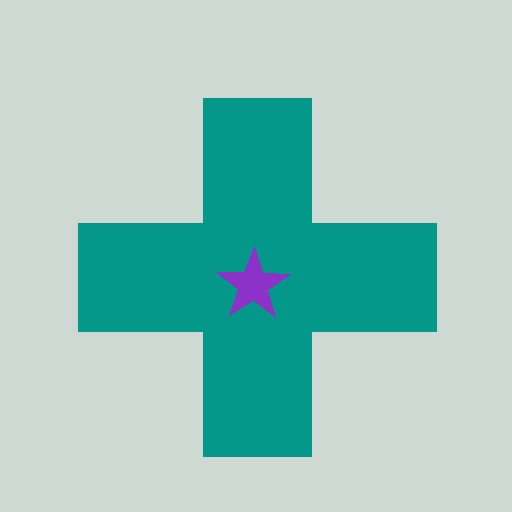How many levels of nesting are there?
2.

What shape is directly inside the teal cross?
The purple star.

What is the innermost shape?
The purple star.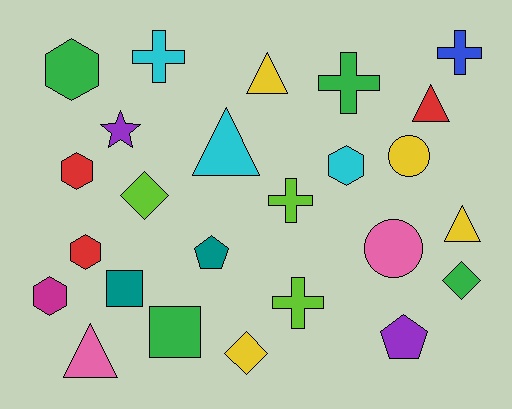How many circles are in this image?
There are 2 circles.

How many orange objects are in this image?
There are no orange objects.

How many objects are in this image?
There are 25 objects.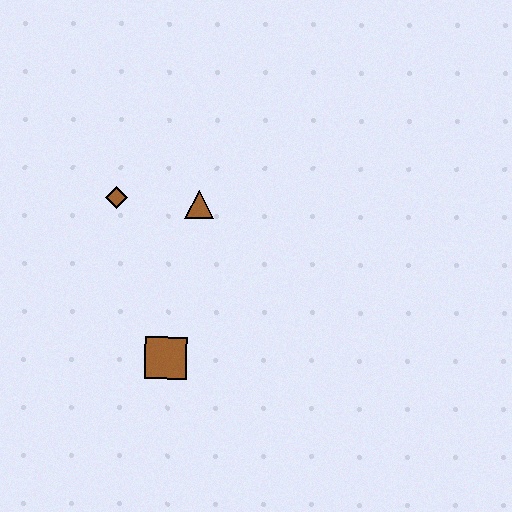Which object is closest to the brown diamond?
The brown triangle is closest to the brown diamond.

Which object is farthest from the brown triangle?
The brown square is farthest from the brown triangle.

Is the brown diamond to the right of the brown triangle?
No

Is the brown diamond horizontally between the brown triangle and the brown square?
No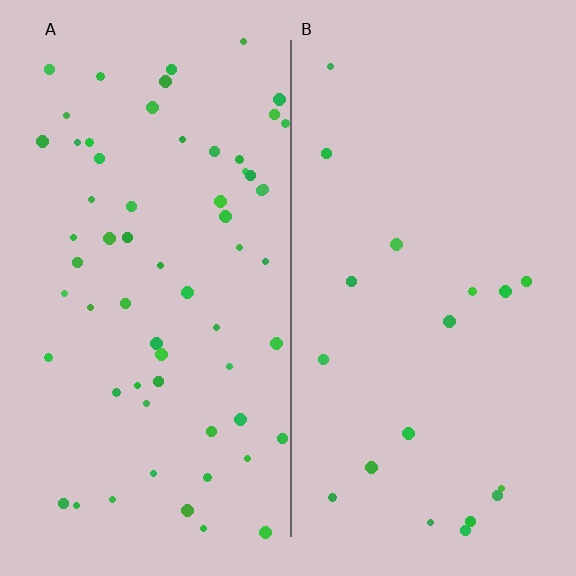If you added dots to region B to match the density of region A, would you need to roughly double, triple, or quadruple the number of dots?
Approximately triple.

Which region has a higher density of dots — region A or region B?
A (the left).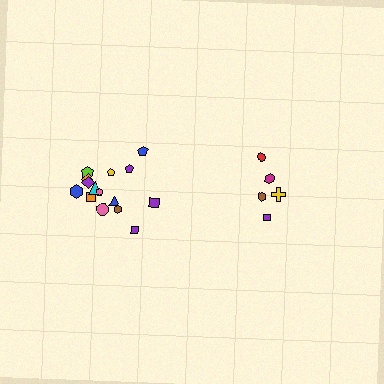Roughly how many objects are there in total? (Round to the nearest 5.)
Roughly 20 objects in total.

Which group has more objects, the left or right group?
The left group.